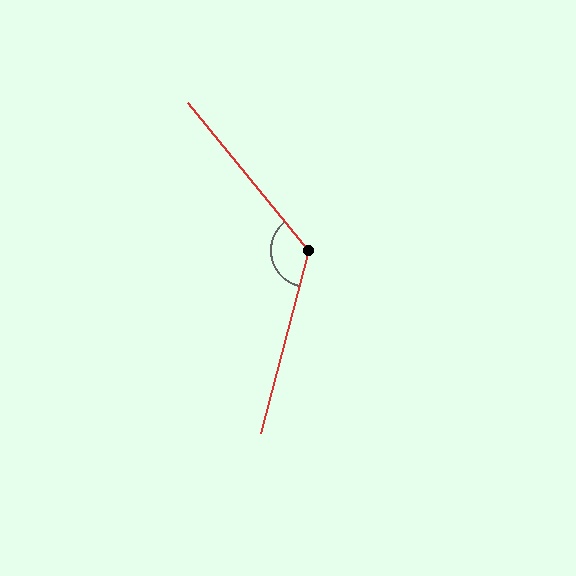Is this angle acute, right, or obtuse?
It is obtuse.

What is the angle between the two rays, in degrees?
Approximately 126 degrees.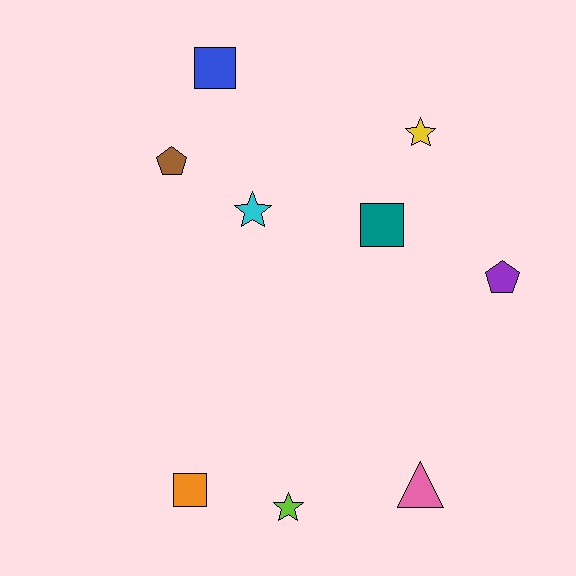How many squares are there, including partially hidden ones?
There are 3 squares.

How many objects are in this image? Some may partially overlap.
There are 9 objects.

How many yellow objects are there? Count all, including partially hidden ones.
There is 1 yellow object.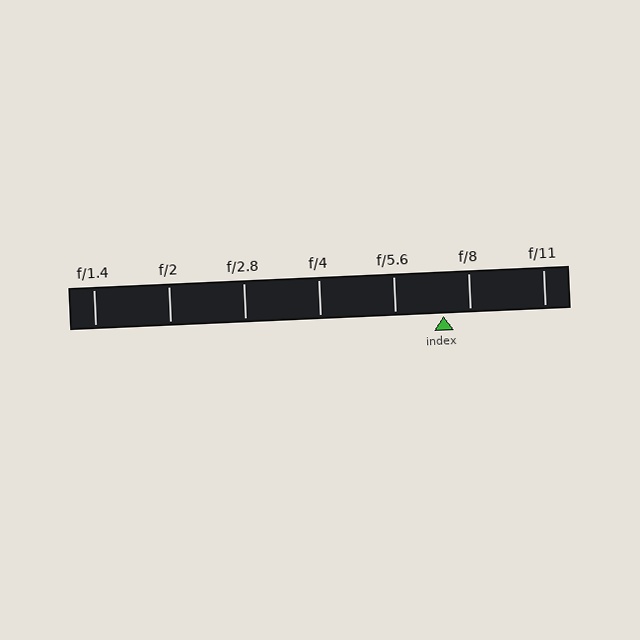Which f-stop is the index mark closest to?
The index mark is closest to f/8.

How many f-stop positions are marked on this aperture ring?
There are 7 f-stop positions marked.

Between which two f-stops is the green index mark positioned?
The index mark is between f/5.6 and f/8.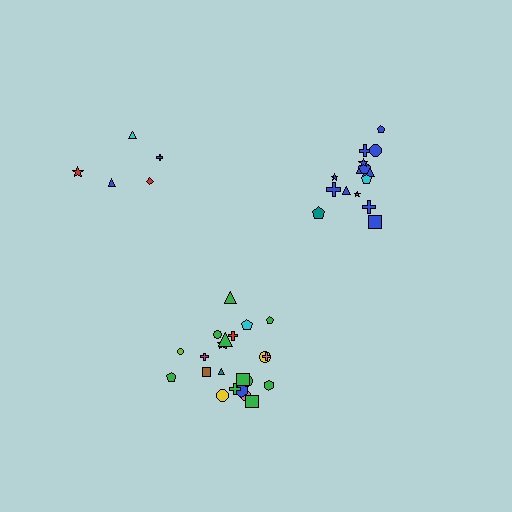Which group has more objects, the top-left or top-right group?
The top-right group.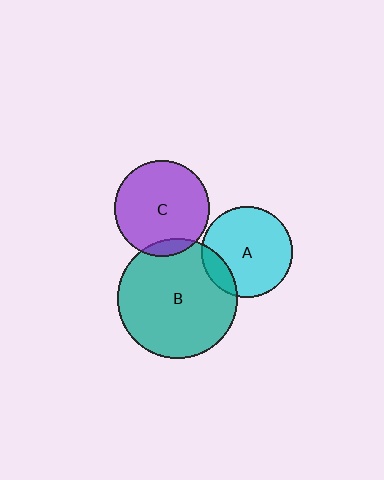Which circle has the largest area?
Circle B (teal).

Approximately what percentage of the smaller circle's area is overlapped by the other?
Approximately 15%.